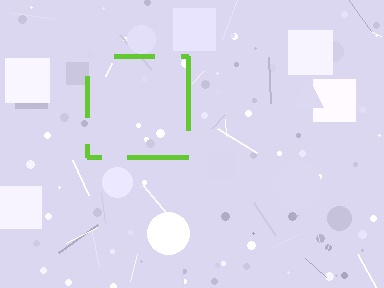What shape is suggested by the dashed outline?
The dashed outline suggests a square.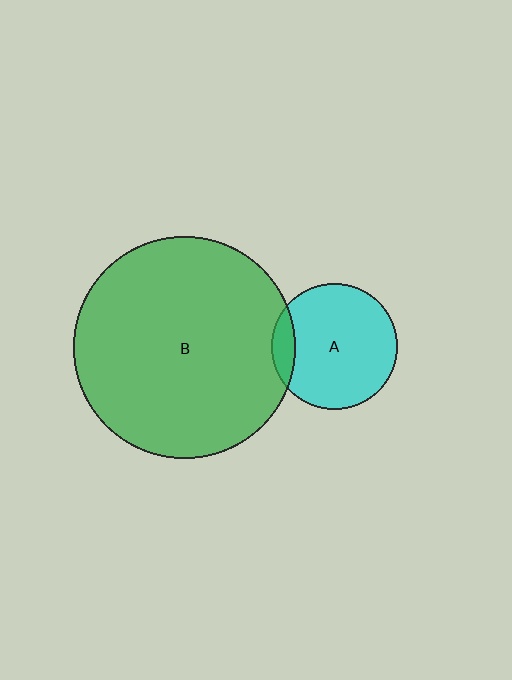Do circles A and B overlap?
Yes.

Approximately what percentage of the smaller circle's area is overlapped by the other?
Approximately 10%.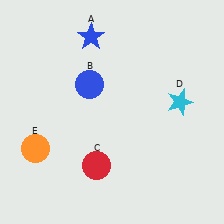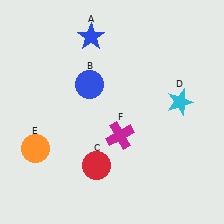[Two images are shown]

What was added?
A magenta cross (F) was added in Image 2.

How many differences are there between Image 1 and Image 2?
There is 1 difference between the two images.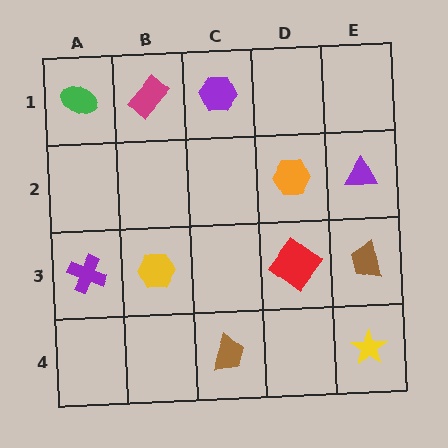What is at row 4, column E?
A yellow star.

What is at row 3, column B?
A yellow hexagon.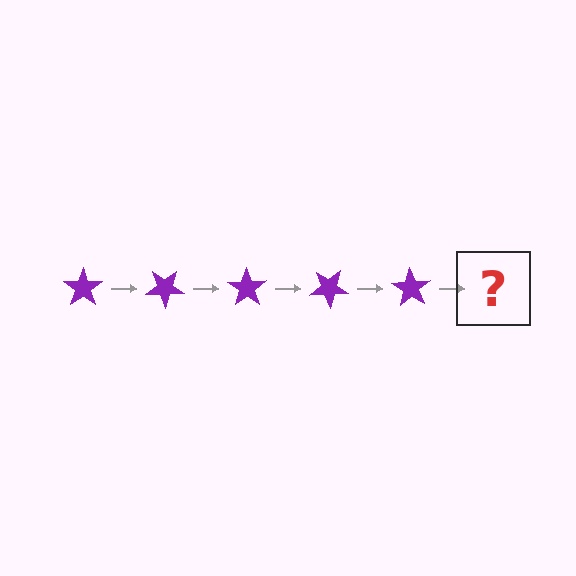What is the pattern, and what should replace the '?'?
The pattern is that the star rotates 35 degrees each step. The '?' should be a purple star rotated 175 degrees.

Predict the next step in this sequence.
The next step is a purple star rotated 175 degrees.